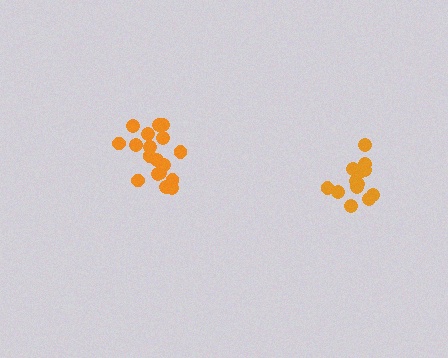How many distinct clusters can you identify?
There are 2 distinct clusters.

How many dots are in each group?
Group 1: 18 dots, Group 2: 13 dots (31 total).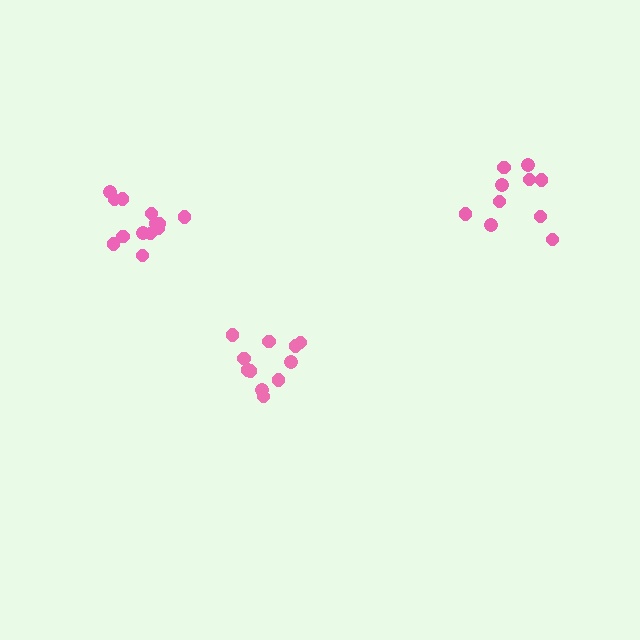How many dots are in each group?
Group 1: 10 dots, Group 2: 13 dots, Group 3: 11 dots (34 total).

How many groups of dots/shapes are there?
There are 3 groups.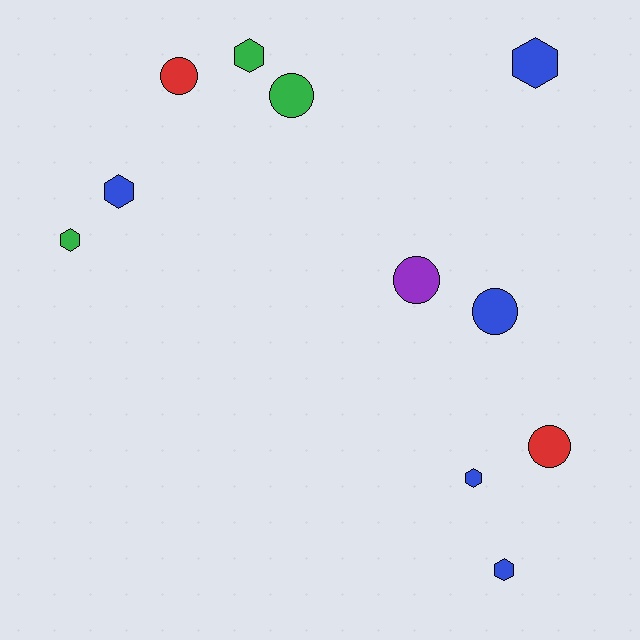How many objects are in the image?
There are 11 objects.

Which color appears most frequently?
Blue, with 5 objects.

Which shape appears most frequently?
Hexagon, with 6 objects.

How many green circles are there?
There is 1 green circle.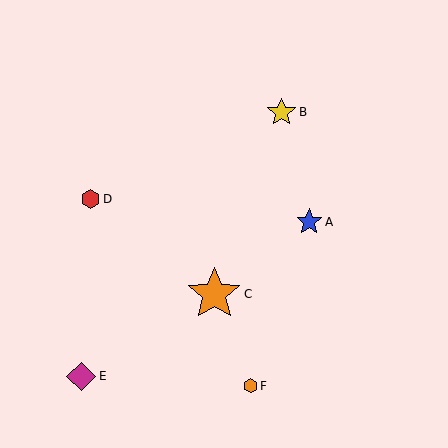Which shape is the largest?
The orange star (labeled C) is the largest.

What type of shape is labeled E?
Shape E is a magenta diamond.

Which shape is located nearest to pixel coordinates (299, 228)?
The blue star (labeled A) at (309, 222) is nearest to that location.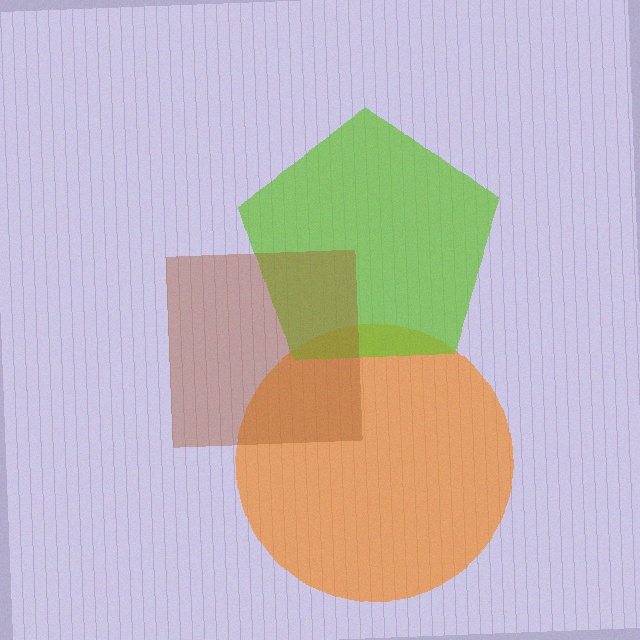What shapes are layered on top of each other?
The layered shapes are: an orange circle, a lime pentagon, a brown square.